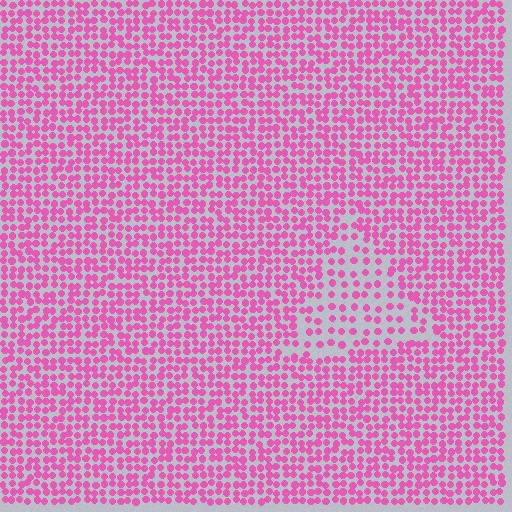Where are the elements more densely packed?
The elements are more densely packed outside the triangle boundary.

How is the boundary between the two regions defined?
The boundary is defined by a change in element density (approximately 2.0x ratio). All elements are the same color, size, and shape.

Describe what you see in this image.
The image contains small pink elements arranged at two different densities. A triangle-shaped region is visible where the elements are less densely packed than the surrounding area.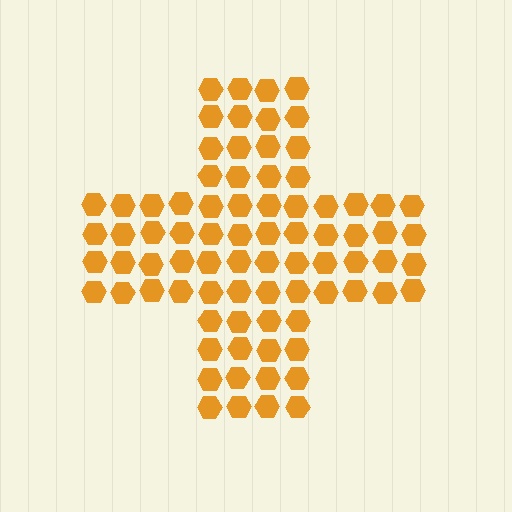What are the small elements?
The small elements are hexagons.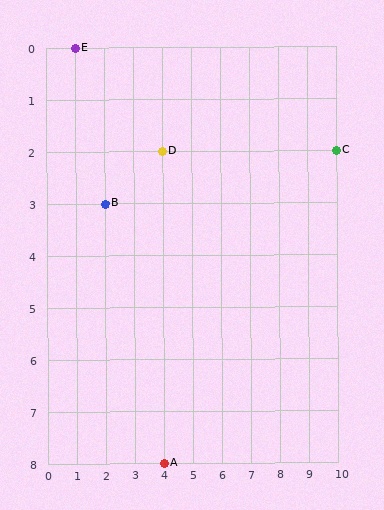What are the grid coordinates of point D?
Point D is at grid coordinates (4, 2).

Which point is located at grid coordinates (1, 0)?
Point E is at (1, 0).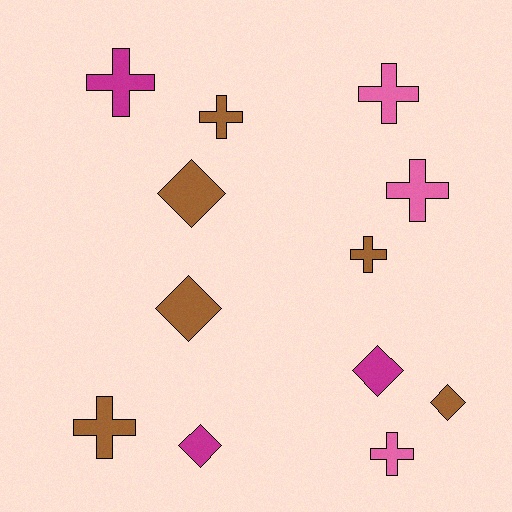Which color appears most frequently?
Brown, with 6 objects.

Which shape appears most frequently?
Cross, with 7 objects.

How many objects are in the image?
There are 12 objects.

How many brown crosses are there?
There are 3 brown crosses.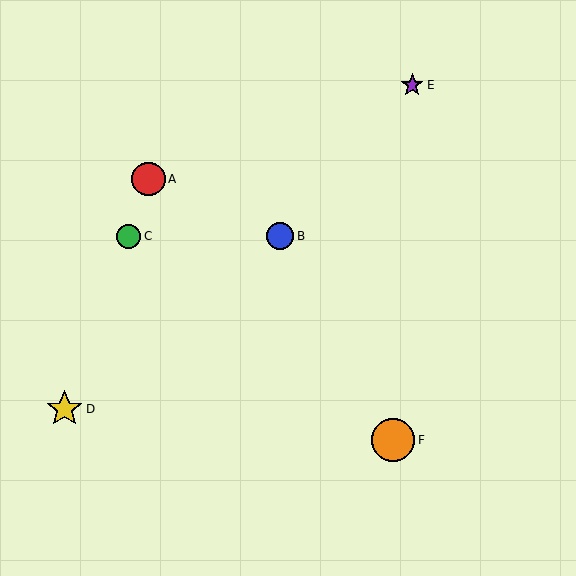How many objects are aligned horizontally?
2 objects (B, C) are aligned horizontally.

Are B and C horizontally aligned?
Yes, both are at y≈236.